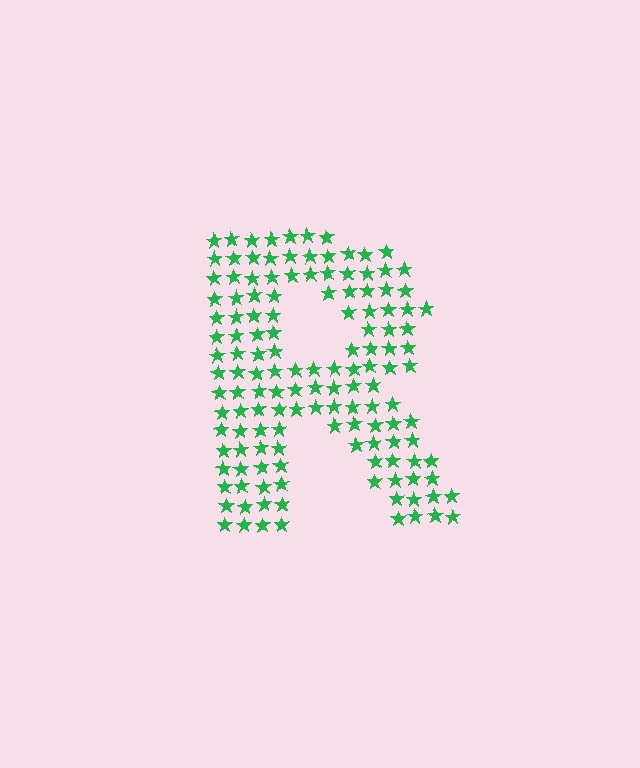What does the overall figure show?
The overall figure shows the letter R.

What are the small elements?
The small elements are stars.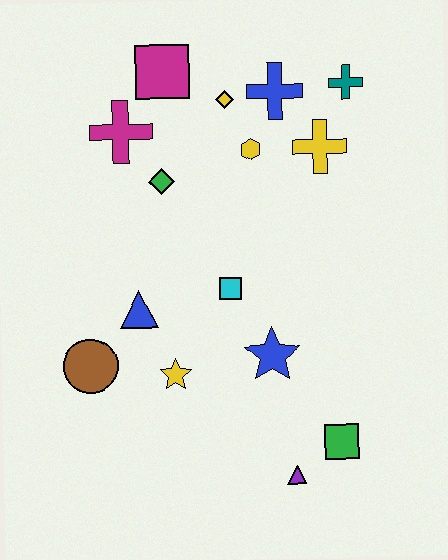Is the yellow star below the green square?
No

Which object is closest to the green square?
The purple triangle is closest to the green square.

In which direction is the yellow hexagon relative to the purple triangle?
The yellow hexagon is above the purple triangle.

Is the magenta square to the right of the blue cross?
No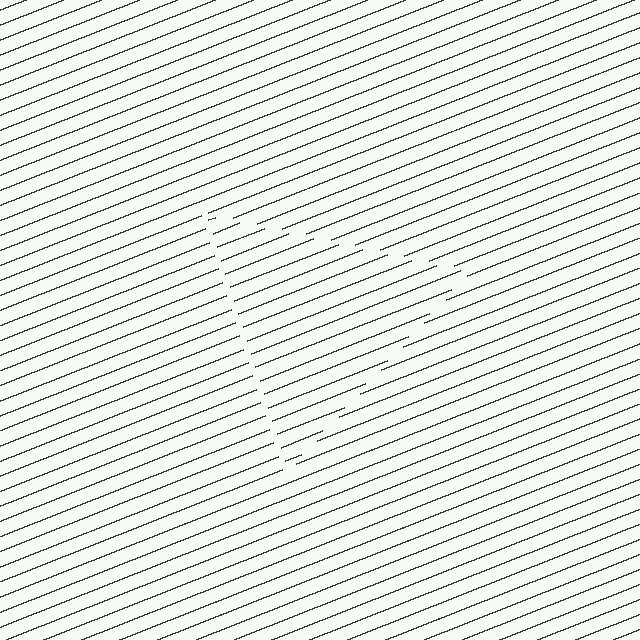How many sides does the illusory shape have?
3 sides — the line-ends trace a triangle.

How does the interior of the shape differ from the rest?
The interior of the shape contains the same grating, shifted by half a period — the contour is defined by the phase discontinuity where line-ends from the inner and outer gratings abut.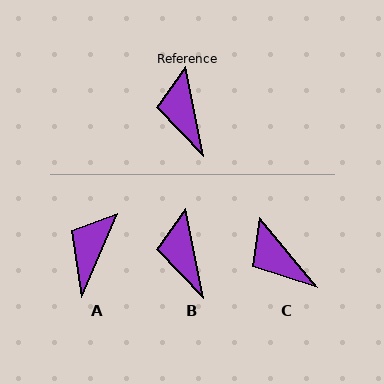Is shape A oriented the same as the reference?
No, it is off by about 34 degrees.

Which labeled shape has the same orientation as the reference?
B.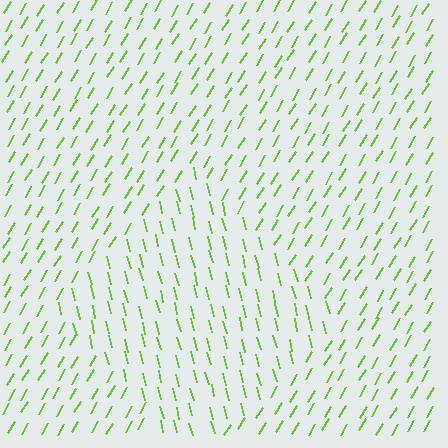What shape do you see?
I see a diamond.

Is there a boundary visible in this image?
Yes, there is a texture boundary formed by a change in line orientation.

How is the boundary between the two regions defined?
The boundary is defined purely by a change in line orientation (approximately 45 degrees difference). All lines are the same color and thickness.